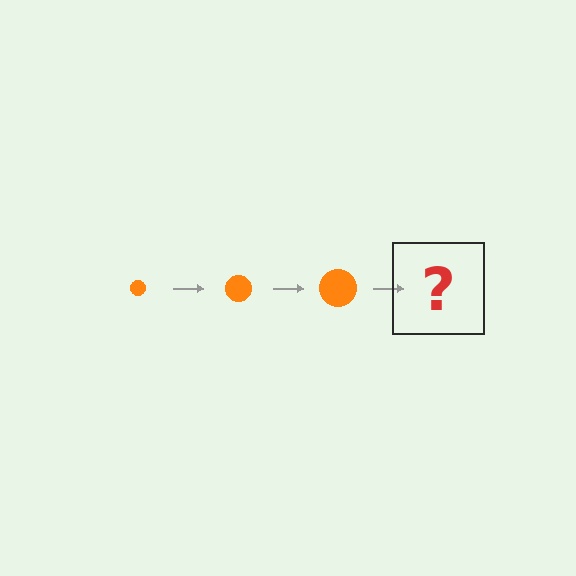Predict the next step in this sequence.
The next step is an orange circle, larger than the previous one.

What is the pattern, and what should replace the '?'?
The pattern is that the circle gets progressively larger each step. The '?' should be an orange circle, larger than the previous one.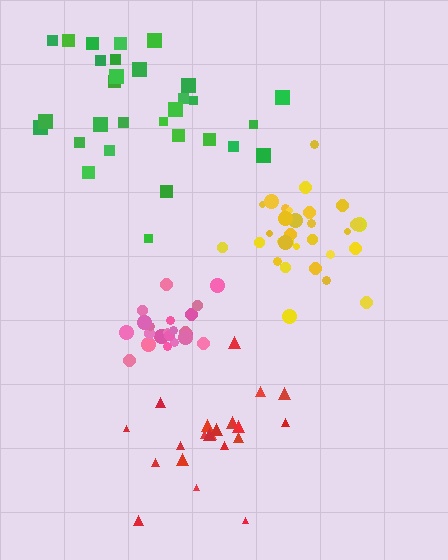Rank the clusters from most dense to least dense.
pink, yellow, red, green.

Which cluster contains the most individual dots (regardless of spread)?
Yellow (32).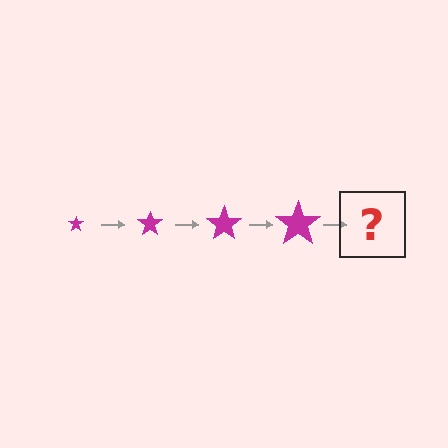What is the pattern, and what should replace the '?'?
The pattern is that the star gets progressively larger each step. The '?' should be a magenta star, larger than the previous one.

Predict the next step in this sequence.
The next step is a magenta star, larger than the previous one.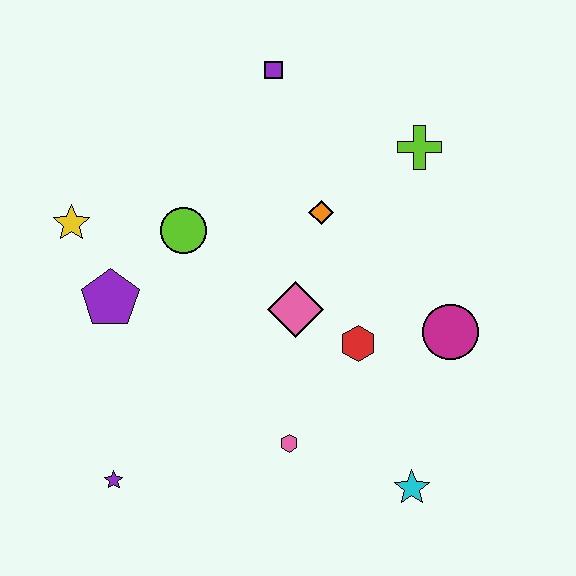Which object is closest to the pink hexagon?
The red hexagon is closest to the pink hexagon.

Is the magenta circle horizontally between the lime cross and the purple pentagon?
No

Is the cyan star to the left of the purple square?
No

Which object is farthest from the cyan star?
The purple square is farthest from the cyan star.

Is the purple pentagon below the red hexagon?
No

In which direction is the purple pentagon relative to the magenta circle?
The purple pentagon is to the left of the magenta circle.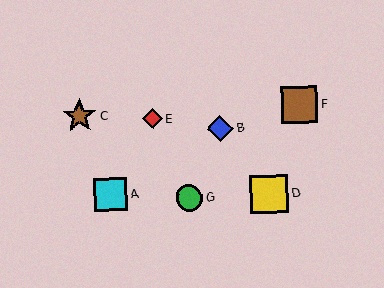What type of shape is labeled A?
Shape A is a cyan square.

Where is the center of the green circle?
The center of the green circle is at (189, 198).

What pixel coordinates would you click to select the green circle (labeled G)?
Click at (189, 198) to select the green circle G.